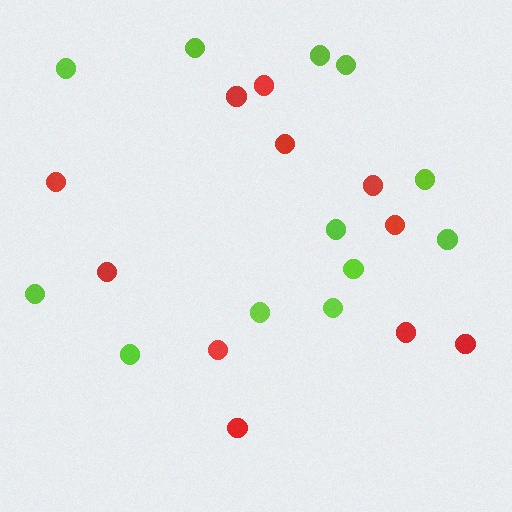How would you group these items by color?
There are 2 groups: one group of red circles (11) and one group of lime circles (12).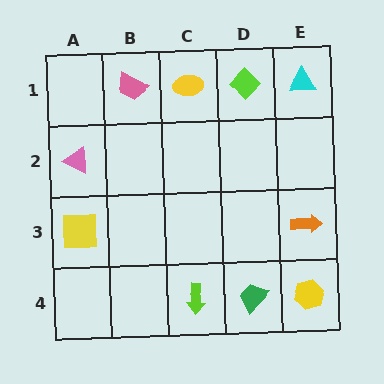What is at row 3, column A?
A yellow square.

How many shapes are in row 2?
1 shape.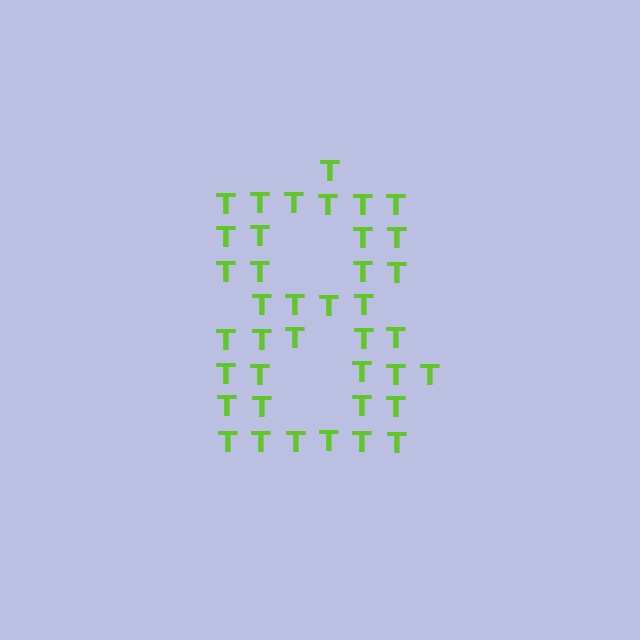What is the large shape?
The large shape is the digit 8.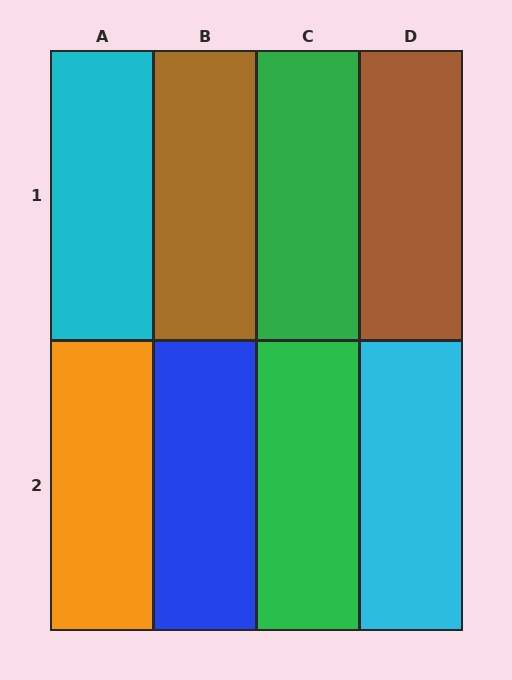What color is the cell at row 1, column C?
Green.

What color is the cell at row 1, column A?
Cyan.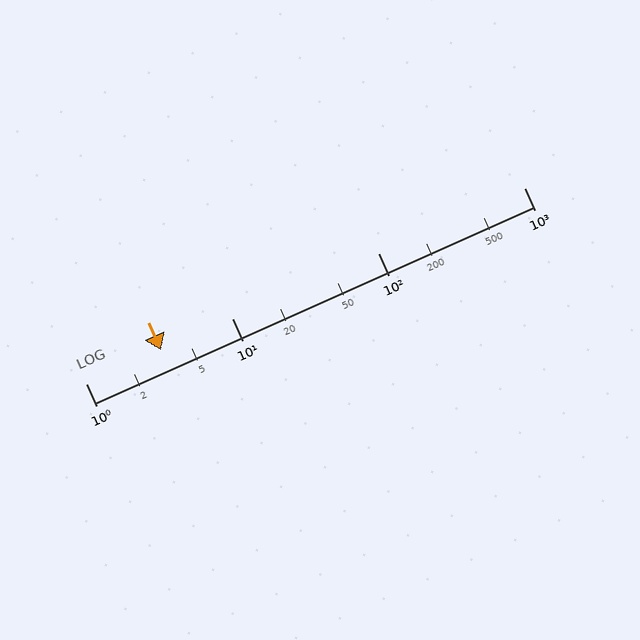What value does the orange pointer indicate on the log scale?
The pointer indicates approximately 3.3.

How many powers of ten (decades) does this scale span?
The scale spans 3 decades, from 1 to 1000.